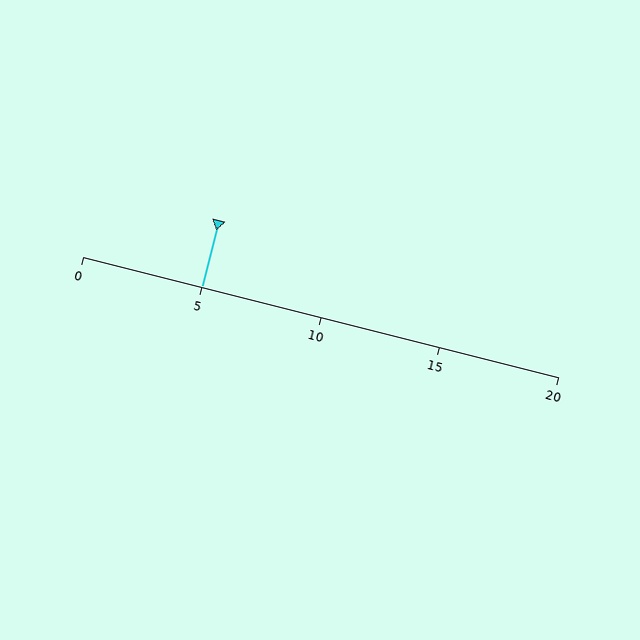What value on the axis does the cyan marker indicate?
The marker indicates approximately 5.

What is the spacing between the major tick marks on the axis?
The major ticks are spaced 5 apart.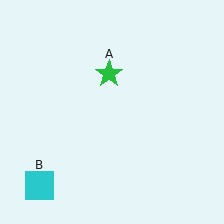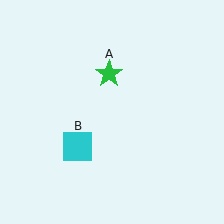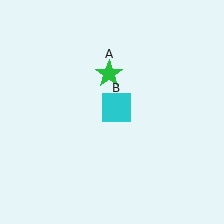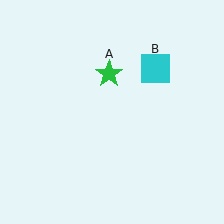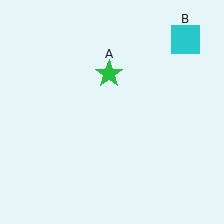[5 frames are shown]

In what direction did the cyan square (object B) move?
The cyan square (object B) moved up and to the right.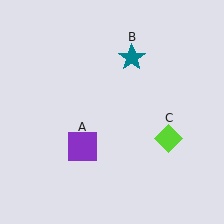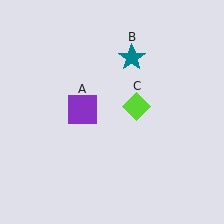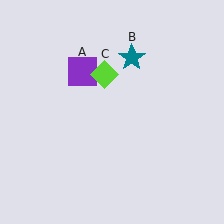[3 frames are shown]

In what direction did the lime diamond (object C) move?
The lime diamond (object C) moved up and to the left.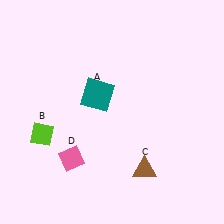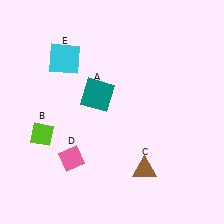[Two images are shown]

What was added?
A cyan square (E) was added in Image 2.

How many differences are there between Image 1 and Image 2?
There is 1 difference between the two images.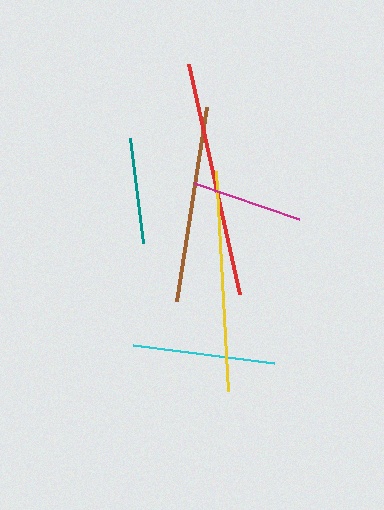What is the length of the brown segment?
The brown segment is approximately 197 pixels long.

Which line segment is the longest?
The red line is the longest at approximately 235 pixels.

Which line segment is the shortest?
The teal line is the shortest at approximately 106 pixels.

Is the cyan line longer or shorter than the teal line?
The cyan line is longer than the teal line.